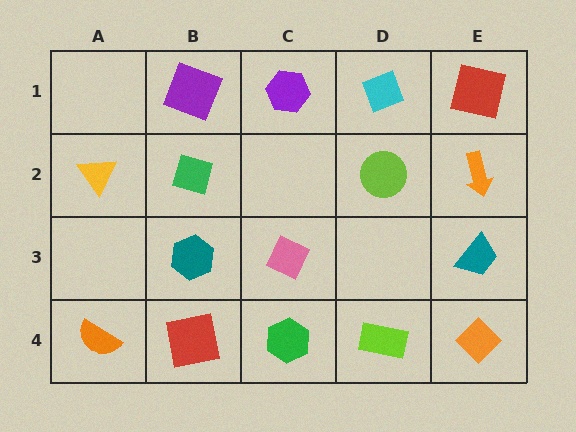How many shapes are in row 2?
4 shapes.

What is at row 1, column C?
A purple hexagon.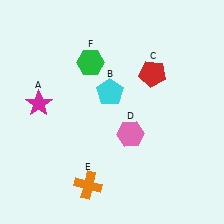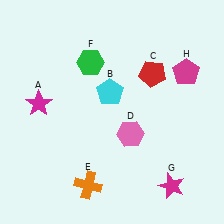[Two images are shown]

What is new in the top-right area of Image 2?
A magenta pentagon (H) was added in the top-right area of Image 2.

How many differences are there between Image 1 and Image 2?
There are 2 differences between the two images.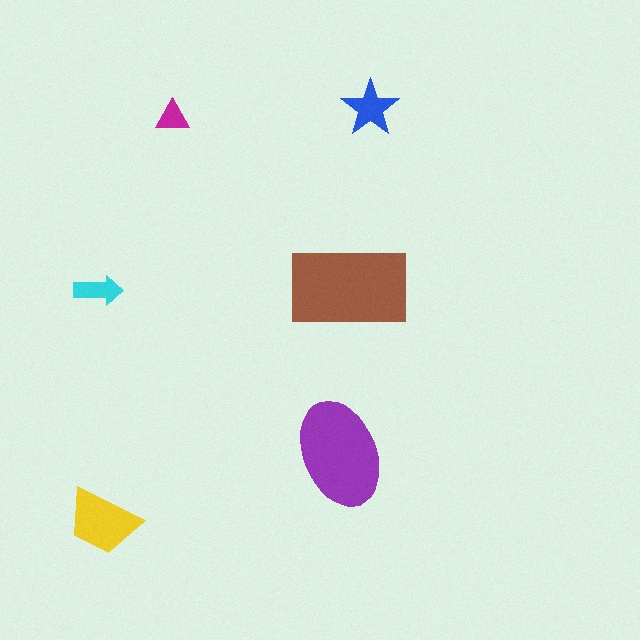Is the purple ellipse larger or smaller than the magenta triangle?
Larger.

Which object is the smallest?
The magenta triangle.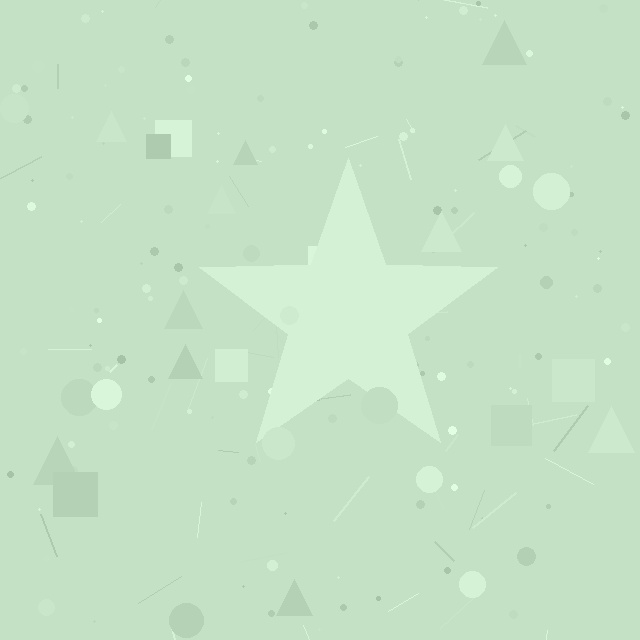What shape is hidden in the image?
A star is hidden in the image.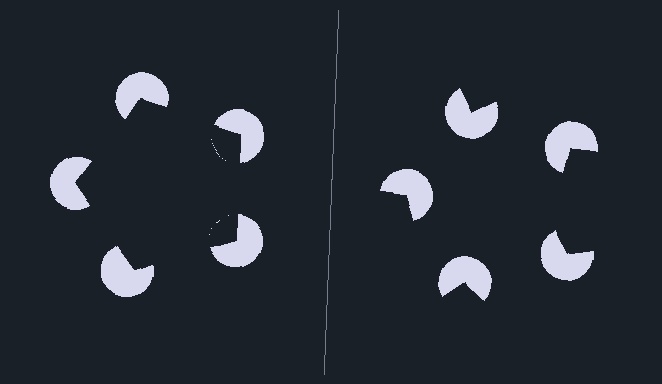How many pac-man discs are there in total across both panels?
10 — 5 on each side.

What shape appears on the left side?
An illusory pentagon.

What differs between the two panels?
The pac-man discs are positioned identically on both sides; only the wedge orientations differ. On the left they align to a pentagon; on the right they are misaligned.